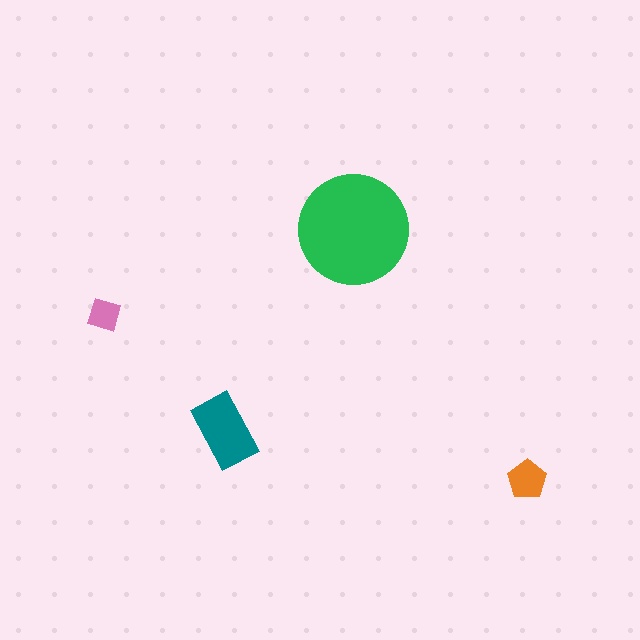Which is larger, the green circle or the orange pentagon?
The green circle.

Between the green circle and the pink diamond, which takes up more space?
The green circle.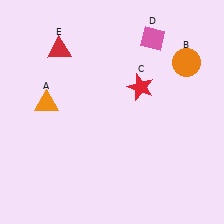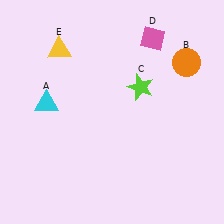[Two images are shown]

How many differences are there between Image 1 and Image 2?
There are 3 differences between the two images.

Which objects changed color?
A changed from orange to cyan. C changed from red to lime. E changed from red to yellow.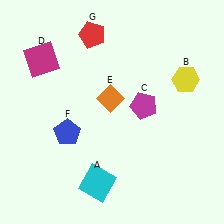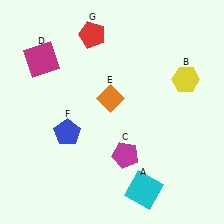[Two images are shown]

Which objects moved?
The objects that moved are: the cyan square (A), the magenta pentagon (C).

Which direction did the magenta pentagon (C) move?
The magenta pentagon (C) moved down.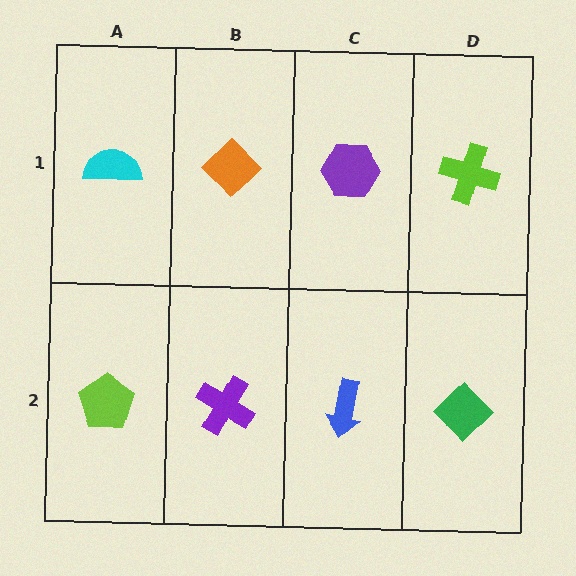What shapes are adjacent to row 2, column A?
A cyan semicircle (row 1, column A), a purple cross (row 2, column B).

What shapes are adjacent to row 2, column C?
A purple hexagon (row 1, column C), a purple cross (row 2, column B), a green diamond (row 2, column D).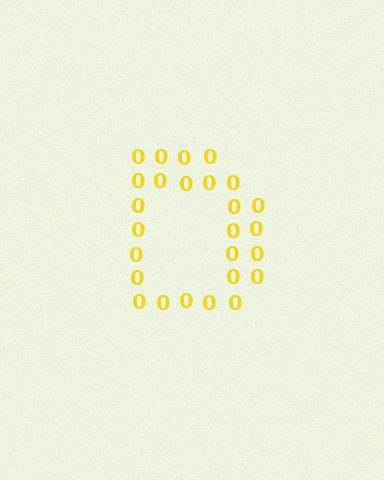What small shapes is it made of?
It is made of small digit 0's.